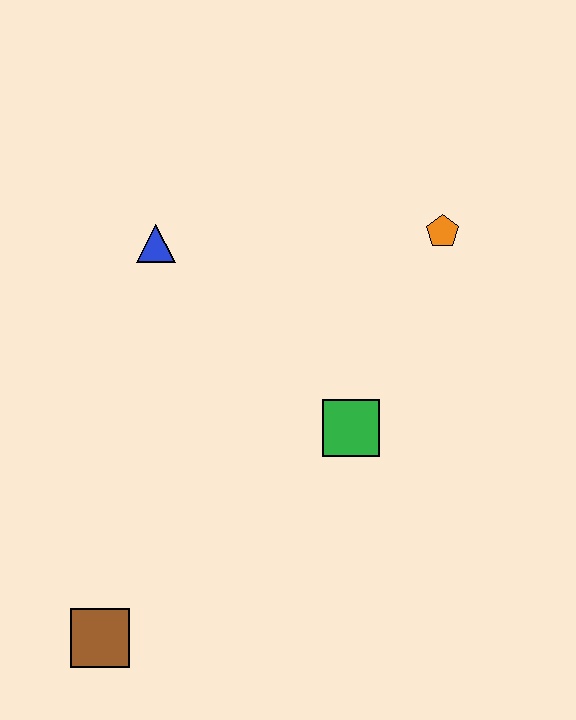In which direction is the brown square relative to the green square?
The brown square is to the left of the green square.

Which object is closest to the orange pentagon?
The green square is closest to the orange pentagon.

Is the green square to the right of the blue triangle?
Yes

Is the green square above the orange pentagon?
No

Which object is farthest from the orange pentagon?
The brown square is farthest from the orange pentagon.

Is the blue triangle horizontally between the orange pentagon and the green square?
No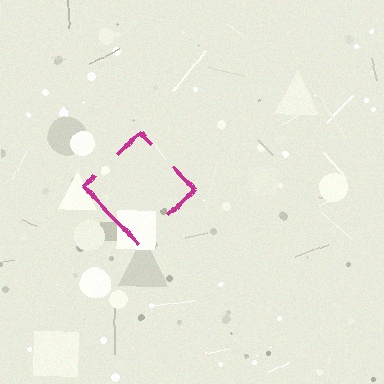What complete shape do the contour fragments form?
The contour fragments form a diamond.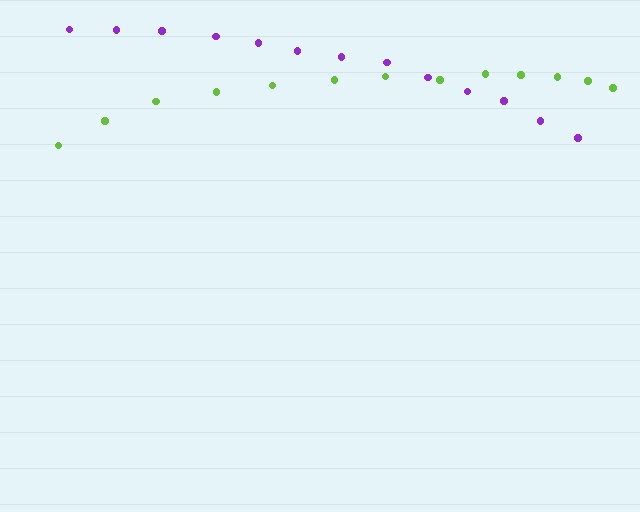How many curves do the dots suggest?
There are 2 distinct paths.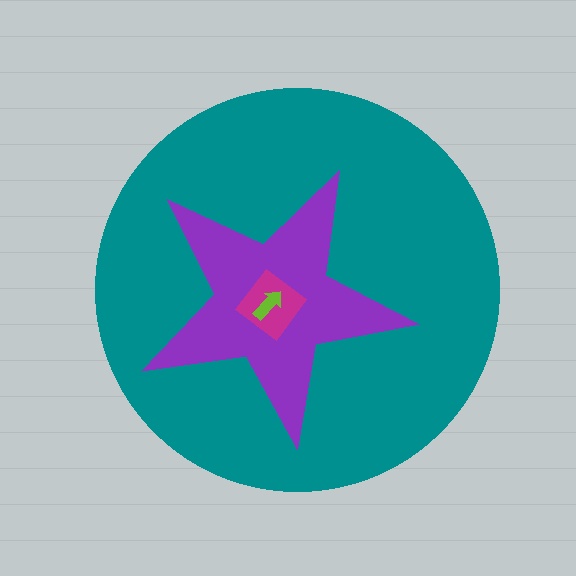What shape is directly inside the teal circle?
The purple star.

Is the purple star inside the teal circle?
Yes.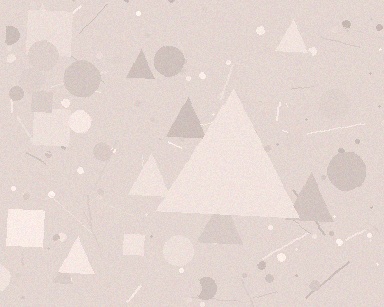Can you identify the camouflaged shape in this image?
The camouflaged shape is a triangle.